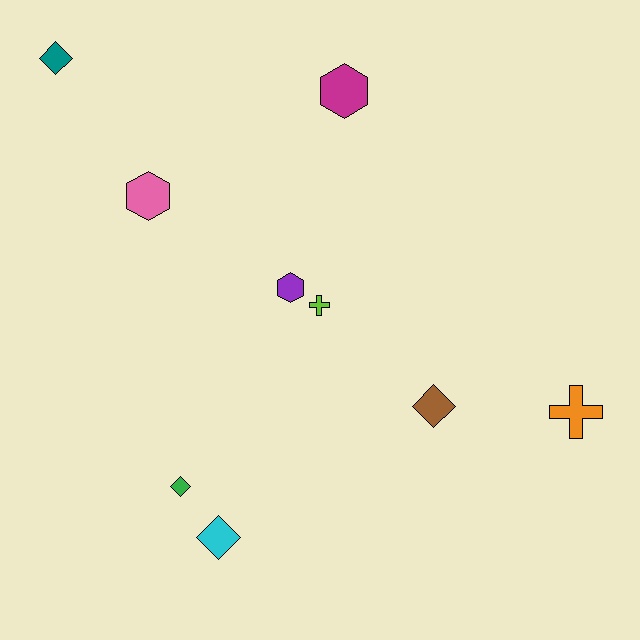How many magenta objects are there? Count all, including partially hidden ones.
There is 1 magenta object.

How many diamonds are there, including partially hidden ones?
There are 4 diamonds.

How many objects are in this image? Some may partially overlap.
There are 9 objects.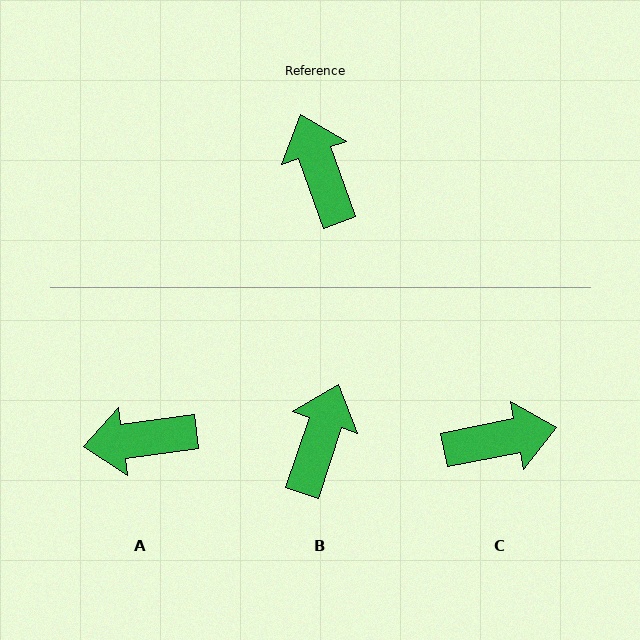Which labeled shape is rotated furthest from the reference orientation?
C, about 98 degrees away.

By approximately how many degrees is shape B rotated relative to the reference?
Approximately 38 degrees clockwise.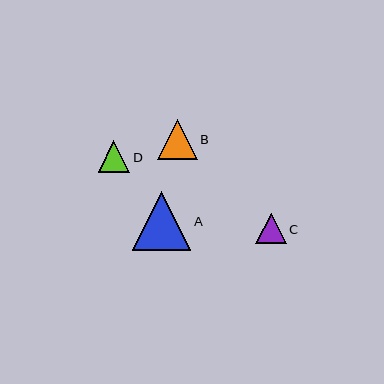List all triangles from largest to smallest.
From largest to smallest: A, B, D, C.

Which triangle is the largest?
Triangle A is the largest with a size of approximately 59 pixels.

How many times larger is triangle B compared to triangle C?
Triangle B is approximately 1.3 times the size of triangle C.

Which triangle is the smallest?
Triangle C is the smallest with a size of approximately 30 pixels.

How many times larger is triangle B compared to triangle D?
Triangle B is approximately 1.3 times the size of triangle D.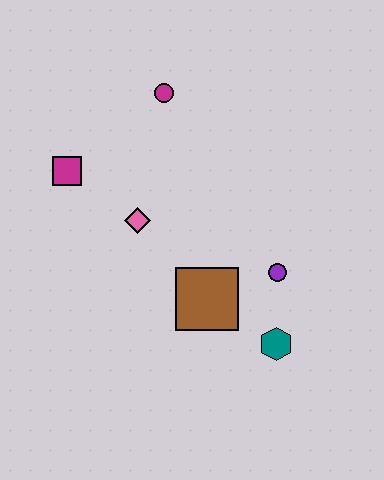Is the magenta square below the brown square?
No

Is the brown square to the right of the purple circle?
No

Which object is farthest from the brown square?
The magenta circle is farthest from the brown square.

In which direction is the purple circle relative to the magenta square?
The purple circle is to the right of the magenta square.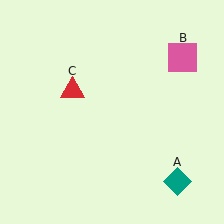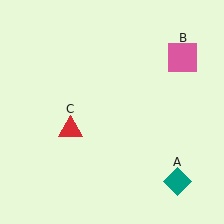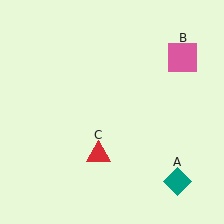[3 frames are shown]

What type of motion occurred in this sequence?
The red triangle (object C) rotated counterclockwise around the center of the scene.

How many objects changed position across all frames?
1 object changed position: red triangle (object C).